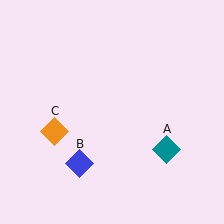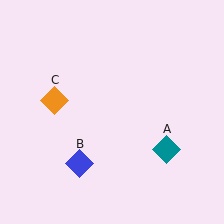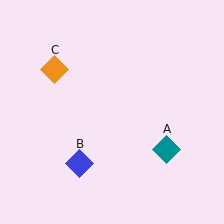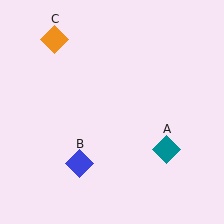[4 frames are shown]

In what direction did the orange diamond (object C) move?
The orange diamond (object C) moved up.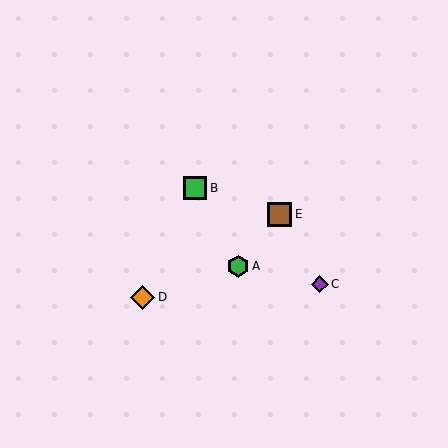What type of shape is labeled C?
Shape C is a purple diamond.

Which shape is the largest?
The orange diamond (labeled D) is the largest.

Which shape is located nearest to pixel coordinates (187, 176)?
The green square (labeled B) at (195, 188) is nearest to that location.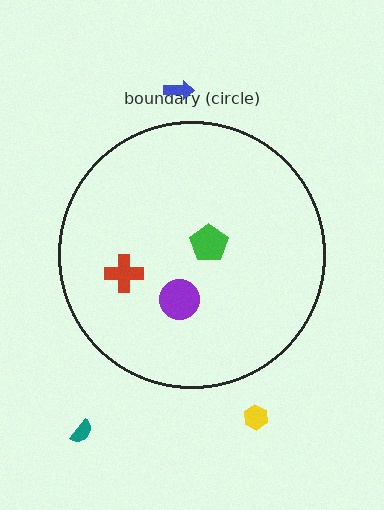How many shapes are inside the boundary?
3 inside, 3 outside.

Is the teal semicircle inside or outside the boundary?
Outside.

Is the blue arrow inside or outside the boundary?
Outside.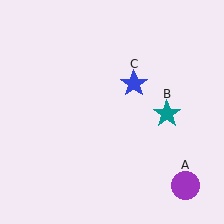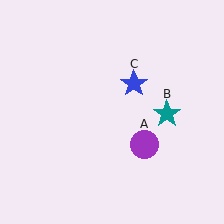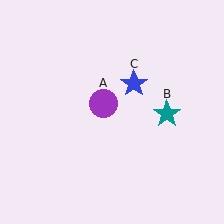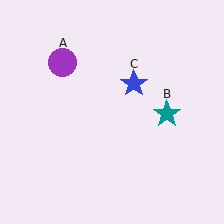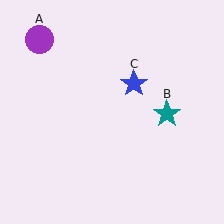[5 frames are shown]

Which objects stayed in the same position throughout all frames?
Teal star (object B) and blue star (object C) remained stationary.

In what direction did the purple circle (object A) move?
The purple circle (object A) moved up and to the left.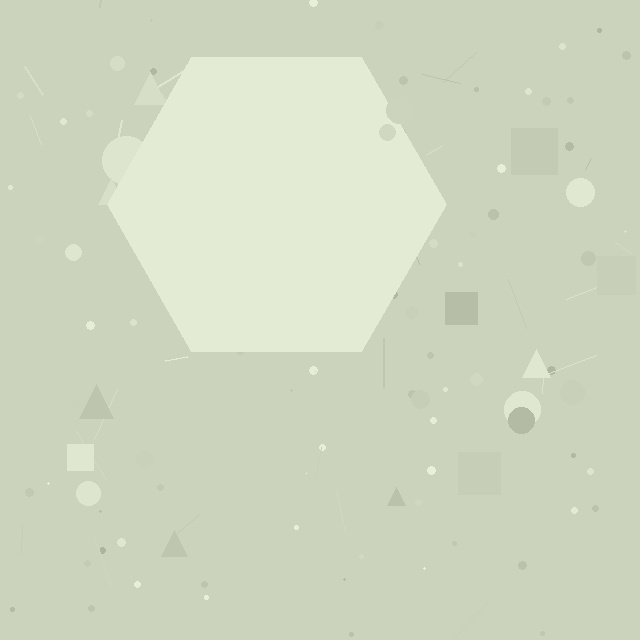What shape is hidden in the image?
A hexagon is hidden in the image.